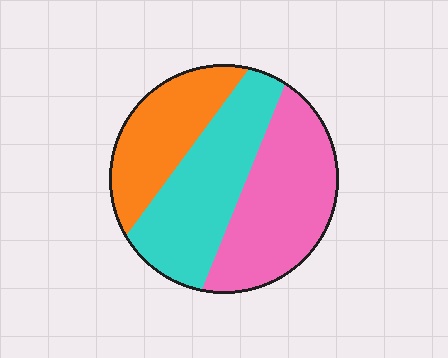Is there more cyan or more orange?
Cyan.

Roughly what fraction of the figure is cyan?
Cyan covers 36% of the figure.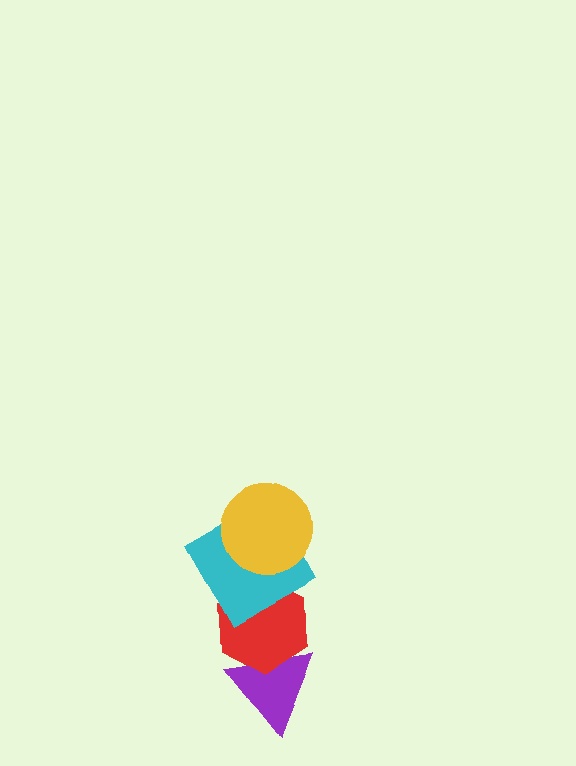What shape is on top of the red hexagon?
The cyan square is on top of the red hexagon.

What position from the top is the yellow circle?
The yellow circle is 1st from the top.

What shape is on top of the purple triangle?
The red hexagon is on top of the purple triangle.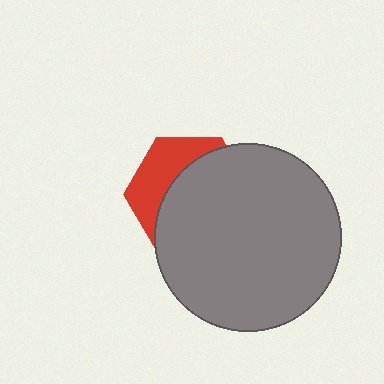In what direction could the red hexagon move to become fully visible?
The red hexagon could move toward the upper-left. That would shift it out from behind the gray circle entirely.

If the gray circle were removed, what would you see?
You would see the complete red hexagon.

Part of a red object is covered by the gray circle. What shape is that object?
It is a hexagon.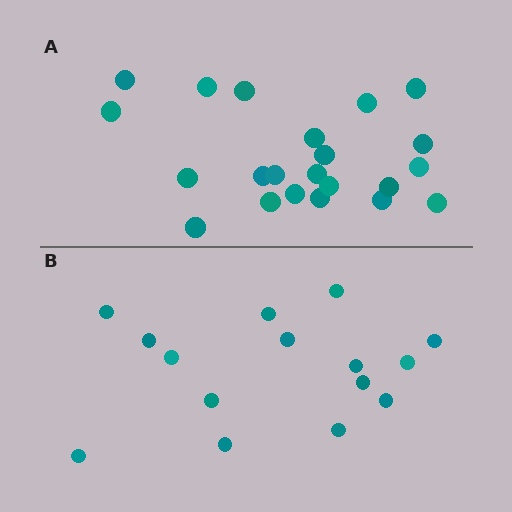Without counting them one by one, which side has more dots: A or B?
Region A (the top region) has more dots.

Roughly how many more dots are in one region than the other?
Region A has roughly 8 or so more dots than region B.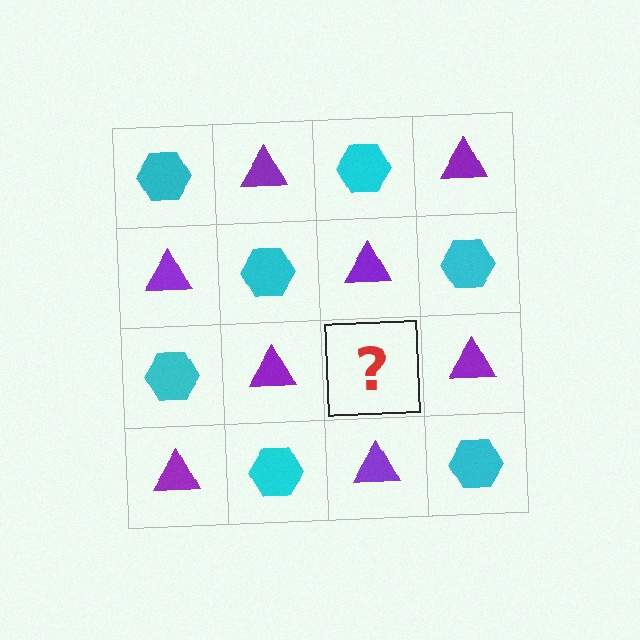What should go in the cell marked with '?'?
The missing cell should contain a cyan hexagon.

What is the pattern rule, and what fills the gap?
The rule is that it alternates cyan hexagon and purple triangle in a checkerboard pattern. The gap should be filled with a cyan hexagon.